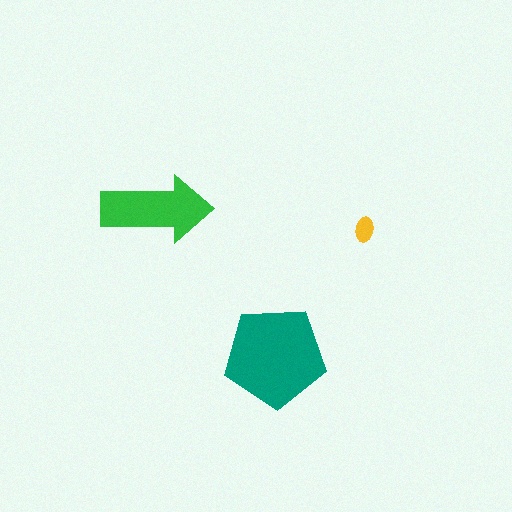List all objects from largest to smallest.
The teal pentagon, the green arrow, the yellow ellipse.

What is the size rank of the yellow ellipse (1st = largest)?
3rd.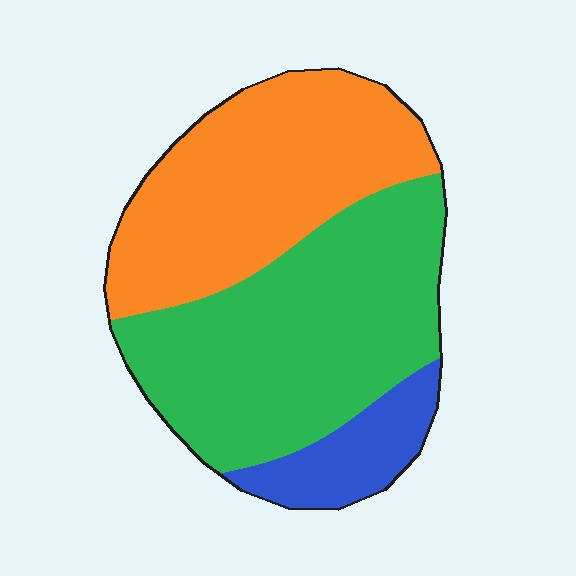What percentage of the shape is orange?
Orange covers around 40% of the shape.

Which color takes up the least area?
Blue, at roughly 10%.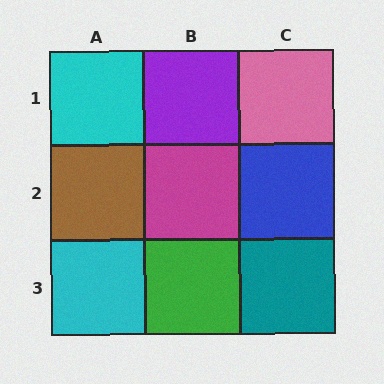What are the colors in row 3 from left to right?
Cyan, green, teal.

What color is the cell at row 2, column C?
Blue.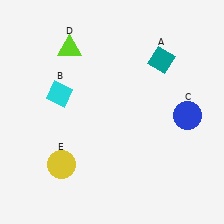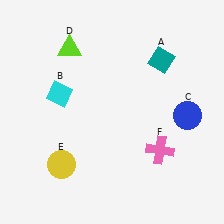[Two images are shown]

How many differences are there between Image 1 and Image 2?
There is 1 difference between the two images.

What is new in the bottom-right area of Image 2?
A pink cross (F) was added in the bottom-right area of Image 2.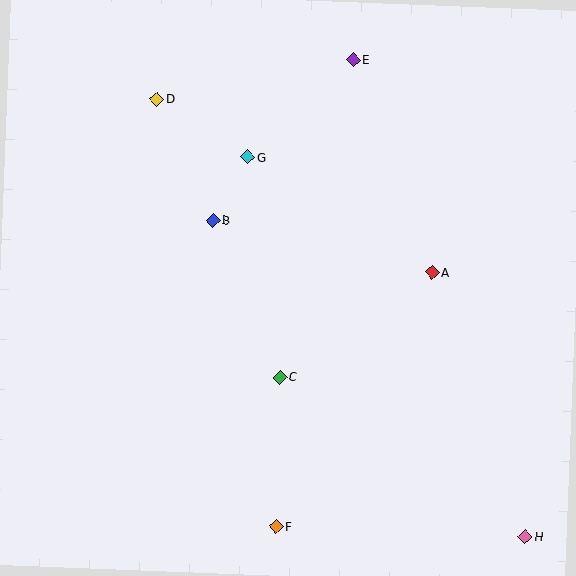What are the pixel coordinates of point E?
Point E is at (353, 59).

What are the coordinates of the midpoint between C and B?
The midpoint between C and B is at (246, 299).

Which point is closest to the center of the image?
Point C at (280, 377) is closest to the center.